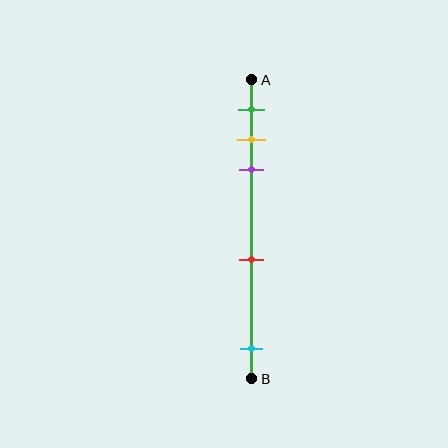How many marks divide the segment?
There are 5 marks dividing the segment.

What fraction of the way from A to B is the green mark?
The green mark is approximately 10% (0.1) of the way from A to B.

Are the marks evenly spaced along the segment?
No, the marks are not evenly spaced.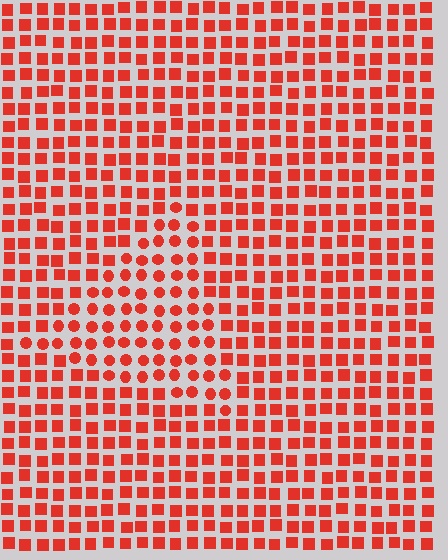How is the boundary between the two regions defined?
The boundary is defined by a change in element shape: circles inside vs. squares outside. All elements share the same color and spacing.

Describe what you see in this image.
The image is filled with small red elements arranged in a uniform grid. A triangle-shaped region contains circles, while the surrounding area contains squares. The boundary is defined purely by the change in element shape.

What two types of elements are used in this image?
The image uses circles inside the triangle region and squares outside it.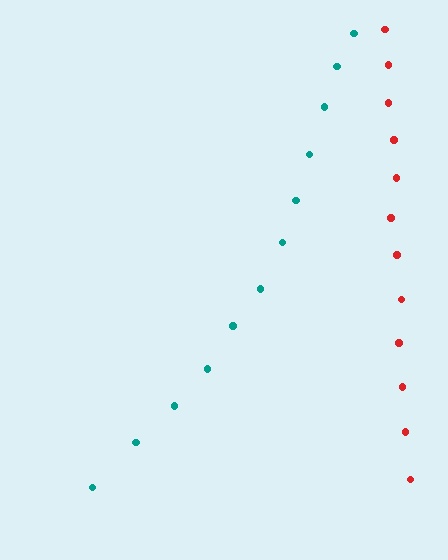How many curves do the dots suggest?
There are 2 distinct paths.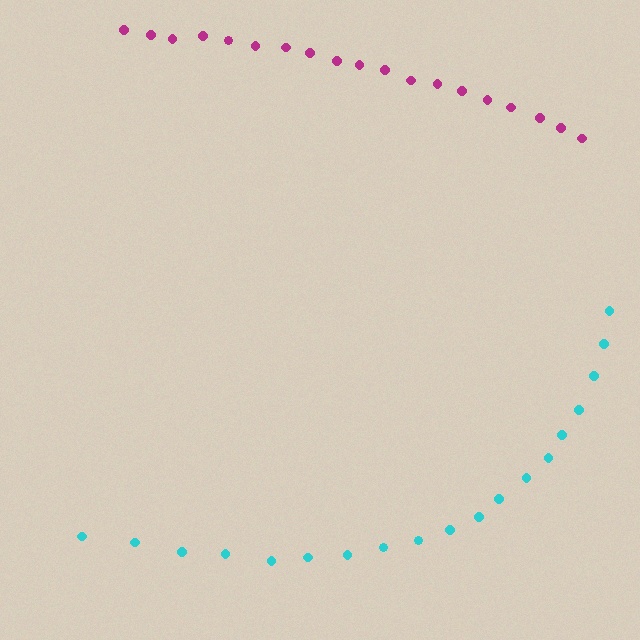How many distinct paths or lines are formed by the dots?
There are 2 distinct paths.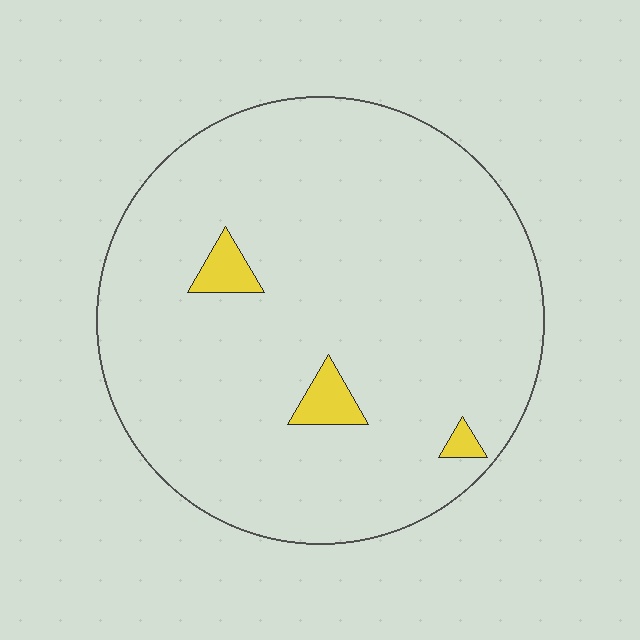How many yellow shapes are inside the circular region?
3.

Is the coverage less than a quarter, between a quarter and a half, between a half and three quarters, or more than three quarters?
Less than a quarter.